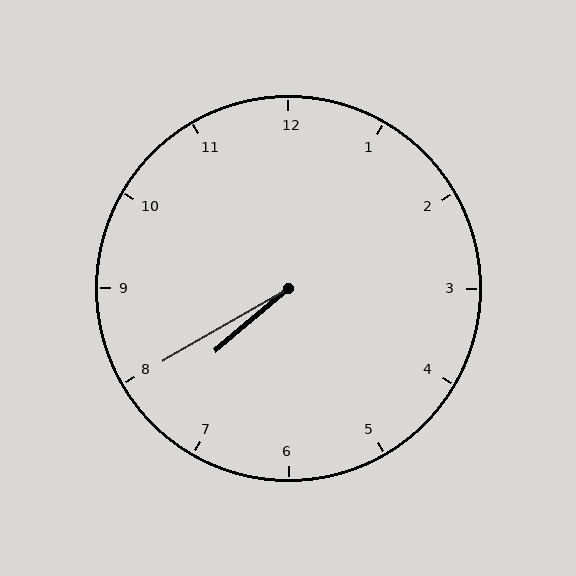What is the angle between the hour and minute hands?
Approximately 10 degrees.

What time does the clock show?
7:40.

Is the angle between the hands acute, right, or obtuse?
It is acute.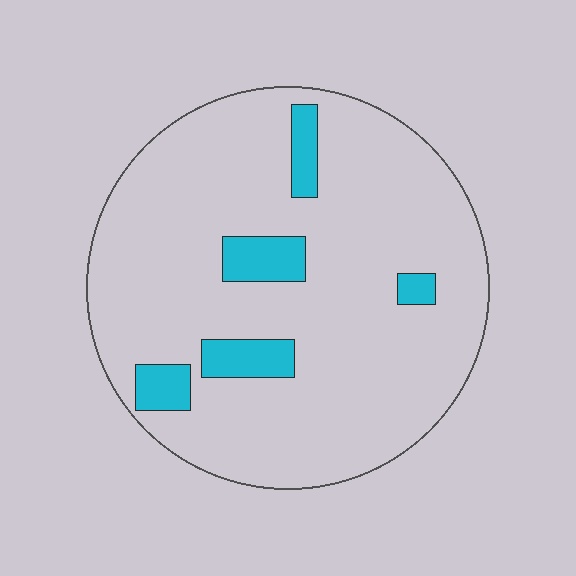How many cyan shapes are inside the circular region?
5.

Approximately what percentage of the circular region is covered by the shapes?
Approximately 10%.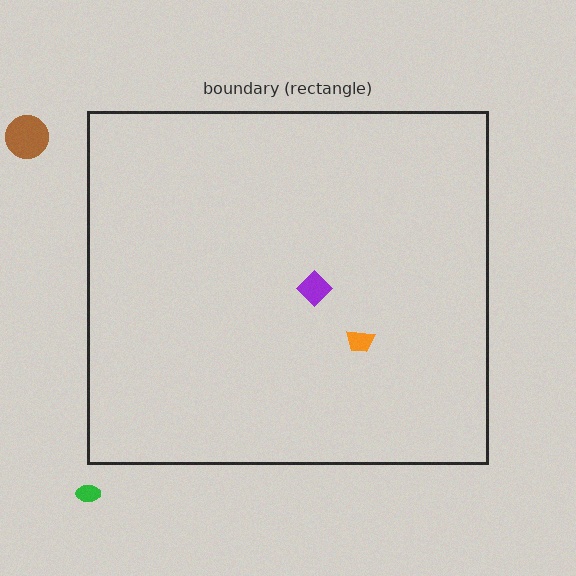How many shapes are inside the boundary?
2 inside, 2 outside.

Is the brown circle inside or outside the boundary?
Outside.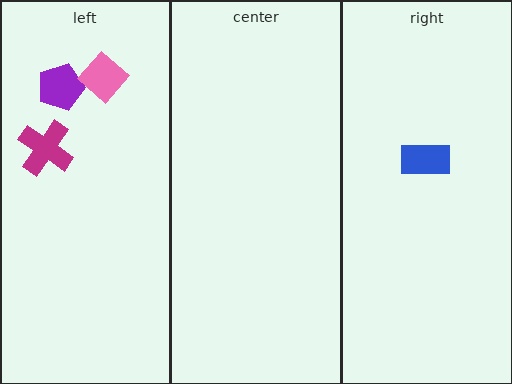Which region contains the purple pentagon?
The left region.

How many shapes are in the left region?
3.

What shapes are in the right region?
The blue rectangle.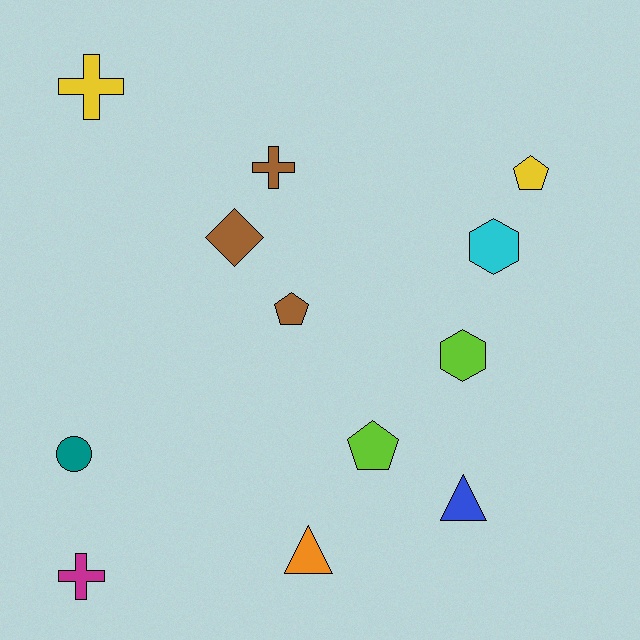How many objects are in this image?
There are 12 objects.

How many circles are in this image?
There is 1 circle.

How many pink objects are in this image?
There are no pink objects.